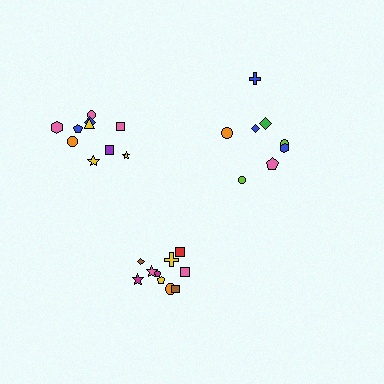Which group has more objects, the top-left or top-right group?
The top-left group.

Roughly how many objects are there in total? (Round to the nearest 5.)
Roughly 30 objects in total.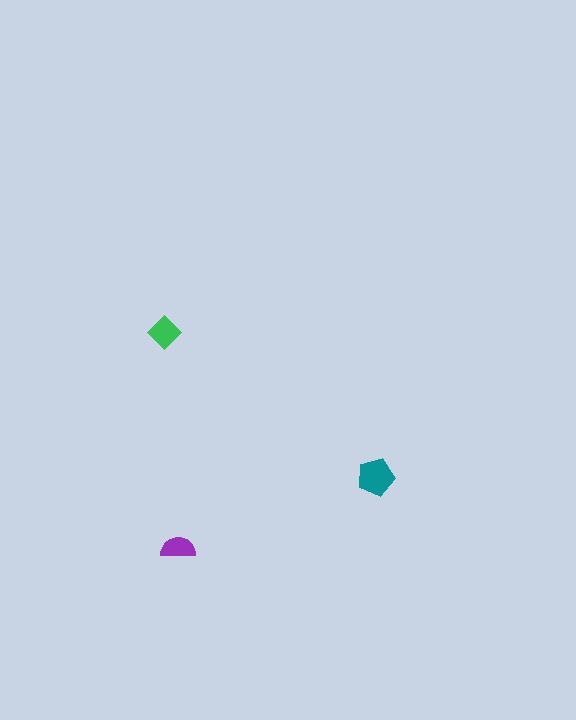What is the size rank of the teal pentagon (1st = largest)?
1st.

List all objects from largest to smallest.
The teal pentagon, the green diamond, the purple semicircle.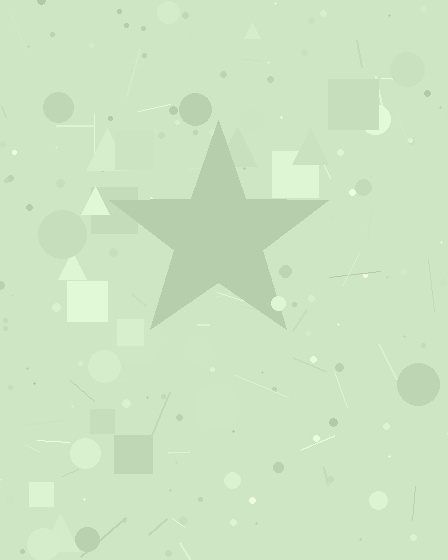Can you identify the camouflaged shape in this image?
The camouflaged shape is a star.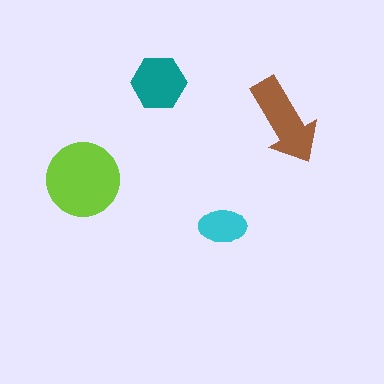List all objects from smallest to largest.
The cyan ellipse, the teal hexagon, the brown arrow, the lime circle.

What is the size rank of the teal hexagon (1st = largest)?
3rd.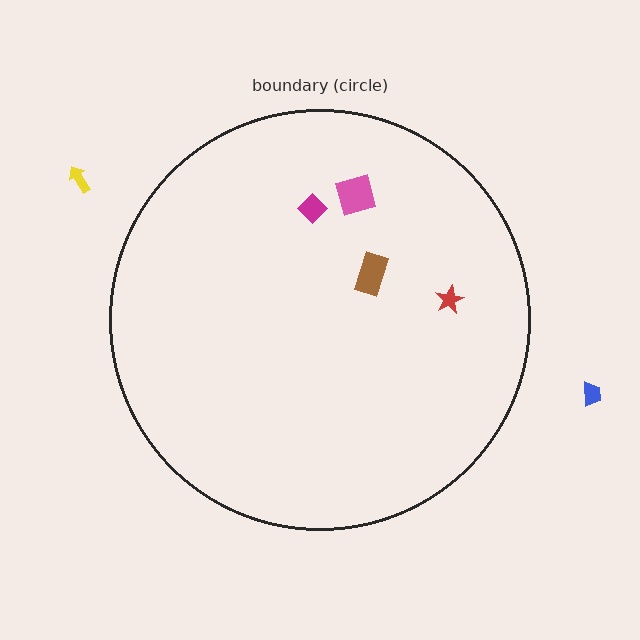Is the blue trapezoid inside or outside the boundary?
Outside.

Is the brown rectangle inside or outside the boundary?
Inside.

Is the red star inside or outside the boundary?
Inside.